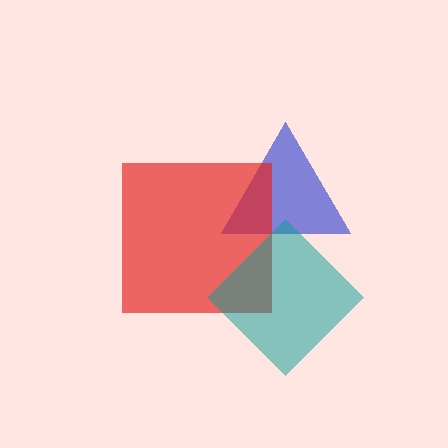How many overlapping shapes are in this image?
There are 3 overlapping shapes in the image.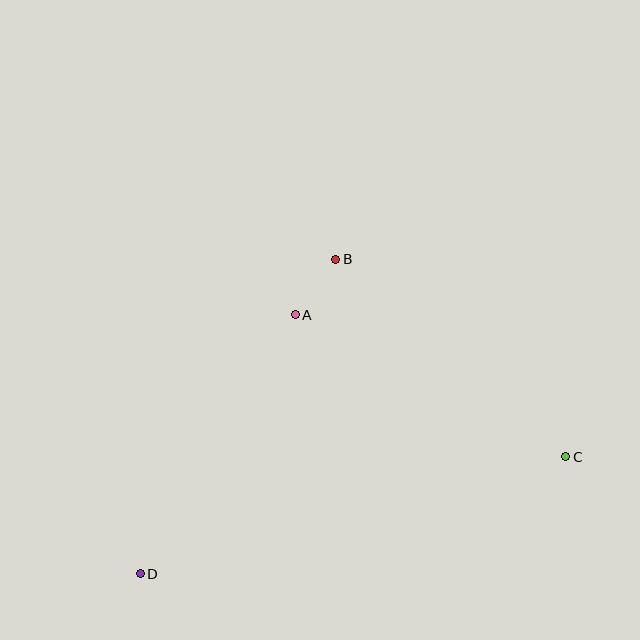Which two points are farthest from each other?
Points C and D are farthest from each other.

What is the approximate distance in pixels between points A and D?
The distance between A and D is approximately 302 pixels.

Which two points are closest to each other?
Points A and B are closest to each other.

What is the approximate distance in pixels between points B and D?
The distance between B and D is approximately 370 pixels.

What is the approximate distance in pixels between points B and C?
The distance between B and C is approximately 303 pixels.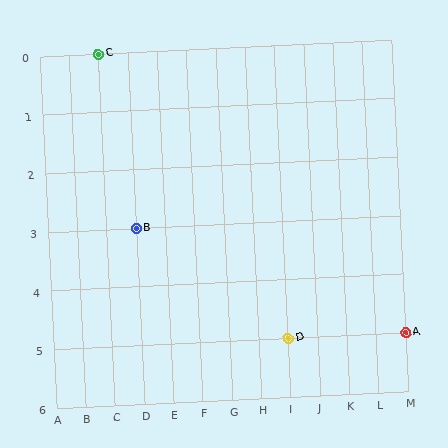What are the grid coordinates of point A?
Point A is at grid coordinates (M, 5).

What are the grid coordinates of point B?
Point B is at grid coordinates (D, 3).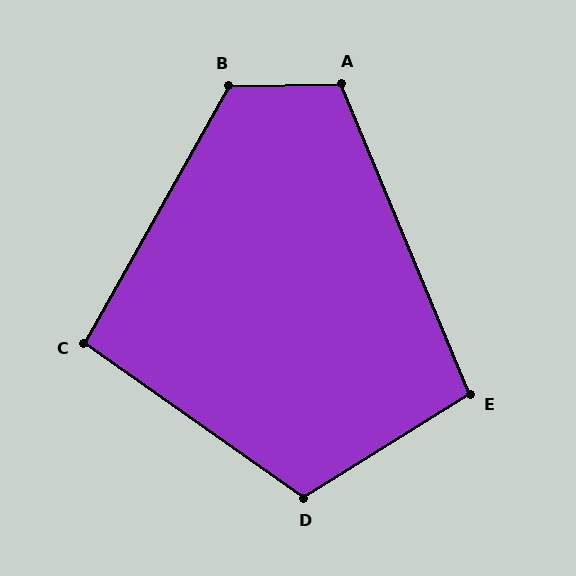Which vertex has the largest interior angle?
B, at approximately 120 degrees.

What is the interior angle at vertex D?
Approximately 113 degrees (obtuse).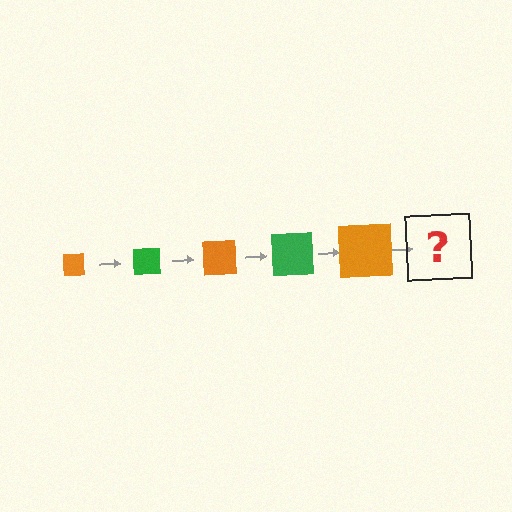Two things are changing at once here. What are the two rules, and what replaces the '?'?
The two rules are that the square grows larger each step and the color cycles through orange and green. The '?' should be a green square, larger than the previous one.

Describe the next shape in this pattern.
It should be a green square, larger than the previous one.